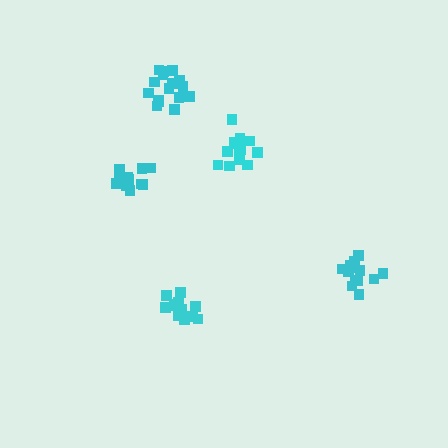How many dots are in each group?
Group 1: 14 dots, Group 2: 17 dots, Group 3: 14 dots, Group 4: 13 dots, Group 5: 14 dots (72 total).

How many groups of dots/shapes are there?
There are 5 groups.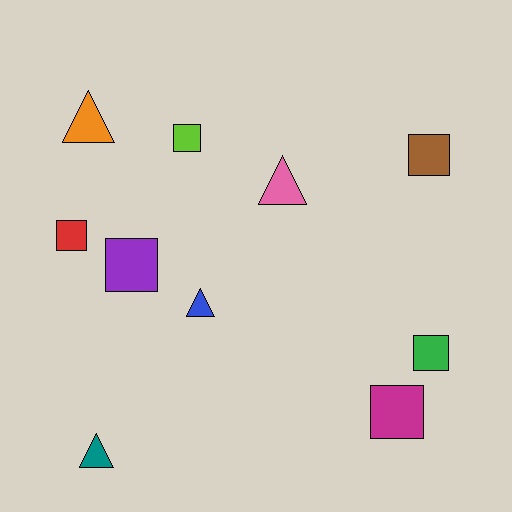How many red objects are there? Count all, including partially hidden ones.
There is 1 red object.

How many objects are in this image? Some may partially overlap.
There are 10 objects.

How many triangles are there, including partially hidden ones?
There are 4 triangles.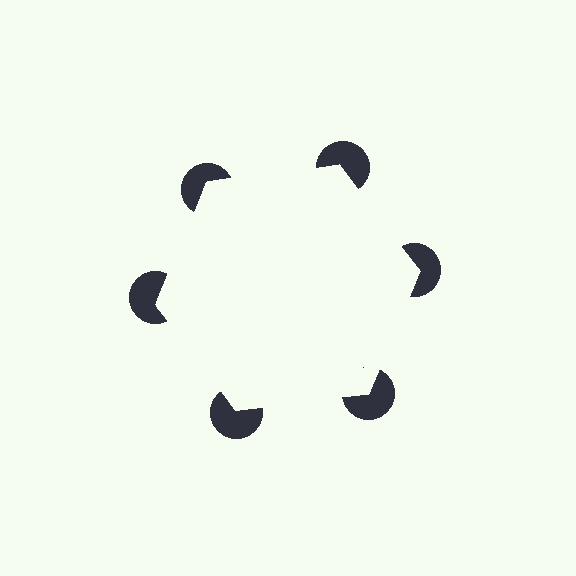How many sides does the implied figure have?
6 sides.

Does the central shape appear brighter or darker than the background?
It typically appears slightly brighter than the background, even though no actual brightness change is drawn.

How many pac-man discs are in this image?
There are 6 — one at each vertex of the illusory hexagon.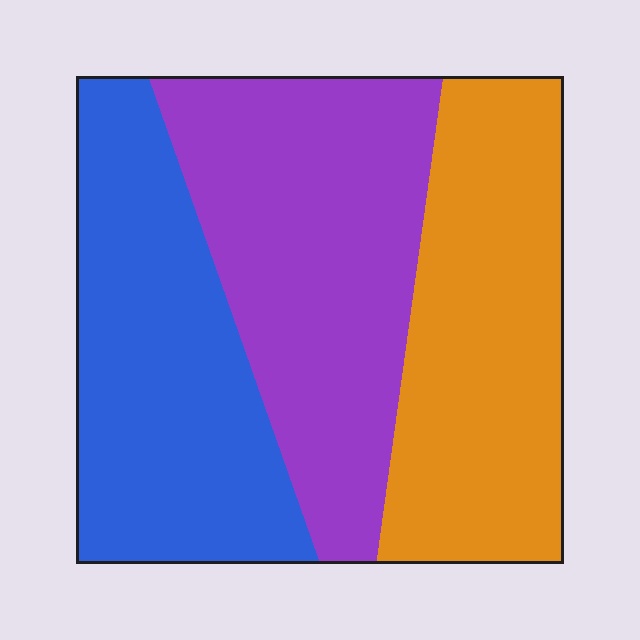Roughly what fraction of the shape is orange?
Orange takes up about one third (1/3) of the shape.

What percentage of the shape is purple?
Purple covers around 35% of the shape.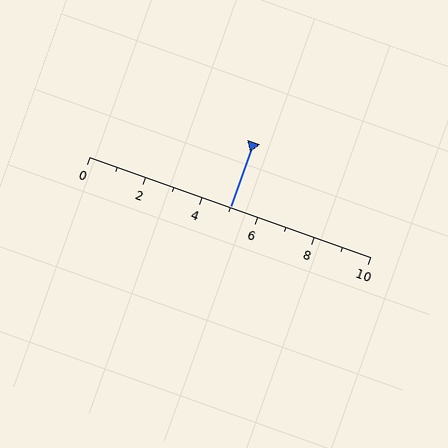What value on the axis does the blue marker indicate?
The marker indicates approximately 5.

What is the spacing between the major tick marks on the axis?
The major ticks are spaced 2 apart.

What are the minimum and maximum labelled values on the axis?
The axis runs from 0 to 10.